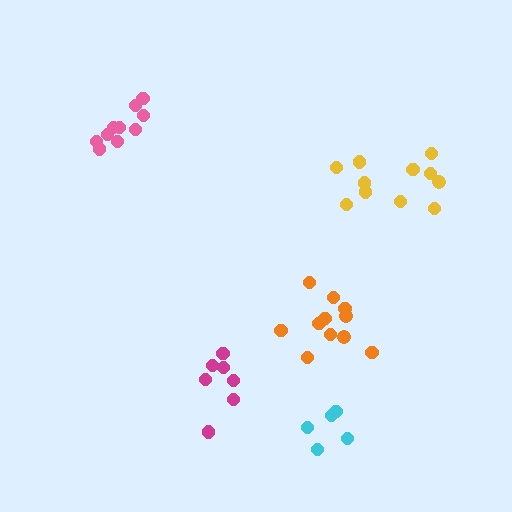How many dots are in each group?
Group 1: 11 dots, Group 2: 5 dots, Group 3: 7 dots, Group 4: 10 dots, Group 5: 11 dots (44 total).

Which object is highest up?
The pink cluster is topmost.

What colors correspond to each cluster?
The clusters are colored: yellow, cyan, magenta, pink, orange.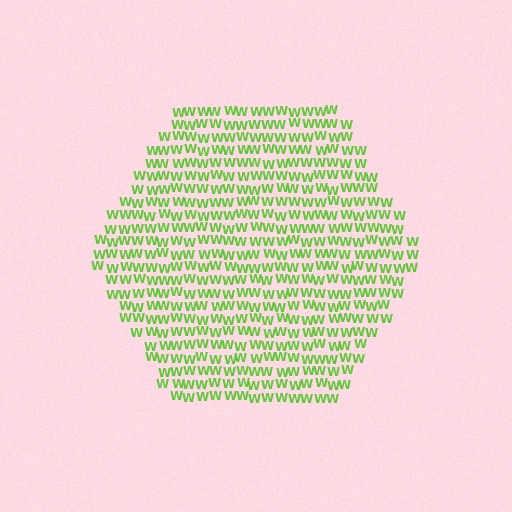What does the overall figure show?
The overall figure shows a hexagon.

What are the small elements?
The small elements are letter W's.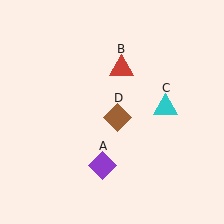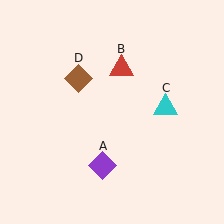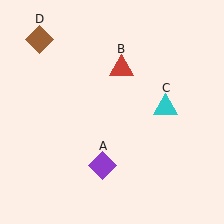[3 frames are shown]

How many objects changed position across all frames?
1 object changed position: brown diamond (object D).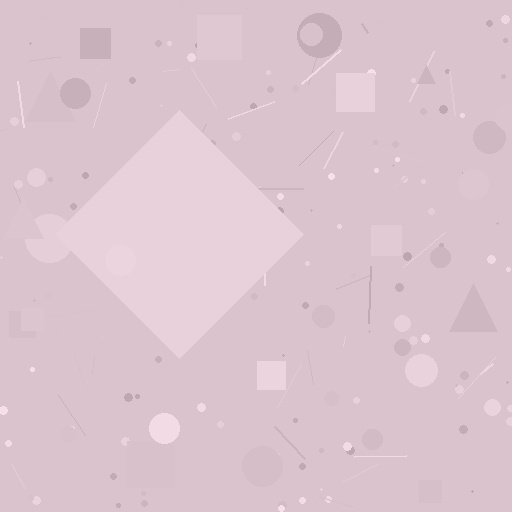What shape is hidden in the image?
A diamond is hidden in the image.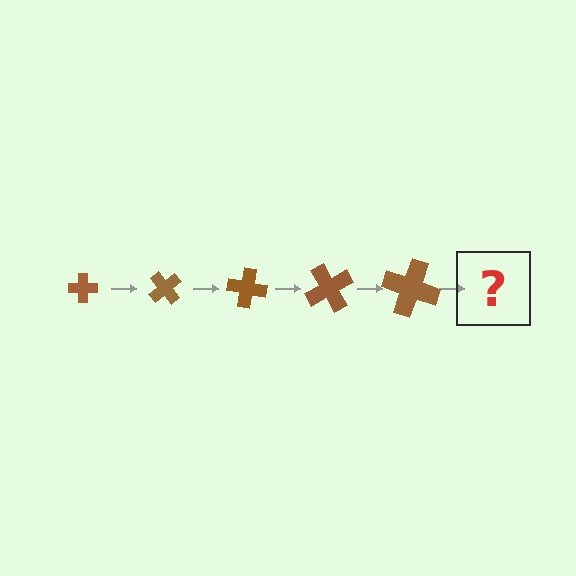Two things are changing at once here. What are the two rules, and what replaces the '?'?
The two rules are that the cross grows larger each step and it rotates 50 degrees each step. The '?' should be a cross, larger than the previous one and rotated 250 degrees from the start.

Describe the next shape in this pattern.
It should be a cross, larger than the previous one and rotated 250 degrees from the start.